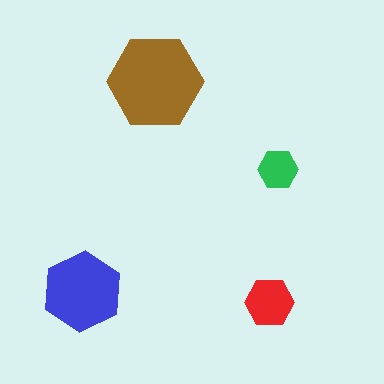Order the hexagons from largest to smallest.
the brown one, the blue one, the red one, the green one.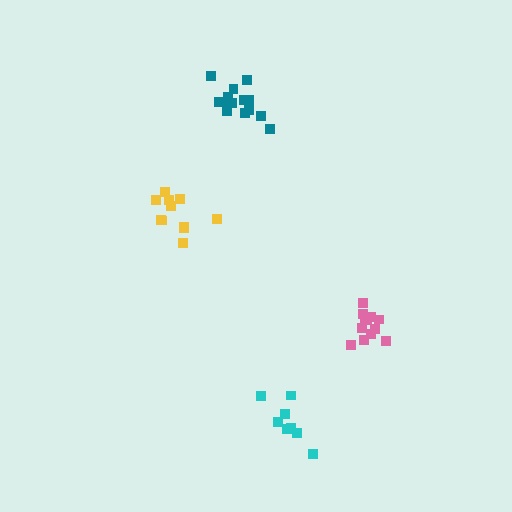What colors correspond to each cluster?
The clusters are colored: yellow, pink, teal, cyan.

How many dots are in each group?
Group 1: 11 dots, Group 2: 12 dots, Group 3: 14 dots, Group 4: 8 dots (45 total).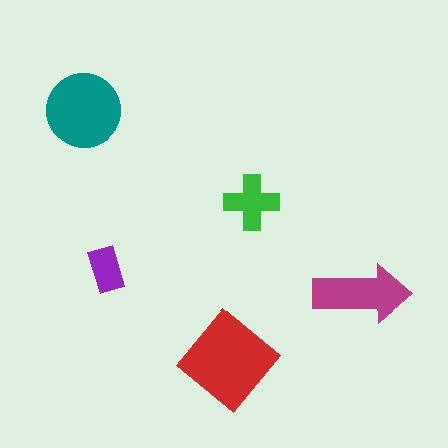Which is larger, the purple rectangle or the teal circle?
The teal circle.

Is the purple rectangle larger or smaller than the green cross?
Smaller.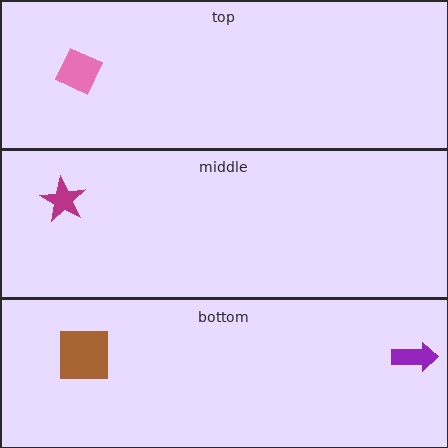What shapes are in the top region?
The pink diamond.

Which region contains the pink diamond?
The top region.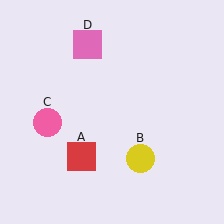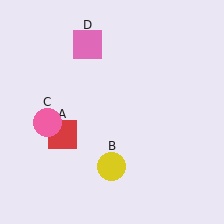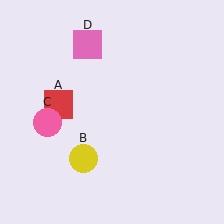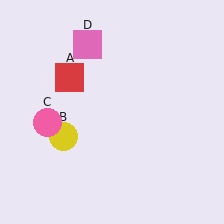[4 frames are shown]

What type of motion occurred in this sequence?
The red square (object A), yellow circle (object B) rotated clockwise around the center of the scene.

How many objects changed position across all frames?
2 objects changed position: red square (object A), yellow circle (object B).